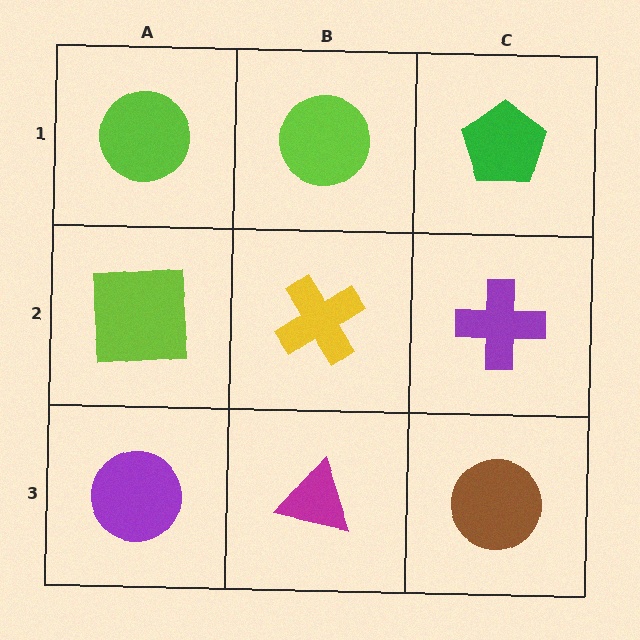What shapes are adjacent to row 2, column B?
A lime circle (row 1, column B), a magenta triangle (row 3, column B), a lime square (row 2, column A), a purple cross (row 2, column C).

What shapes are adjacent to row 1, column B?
A yellow cross (row 2, column B), a lime circle (row 1, column A), a green pentagon (row 1, column C).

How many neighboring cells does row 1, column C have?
2.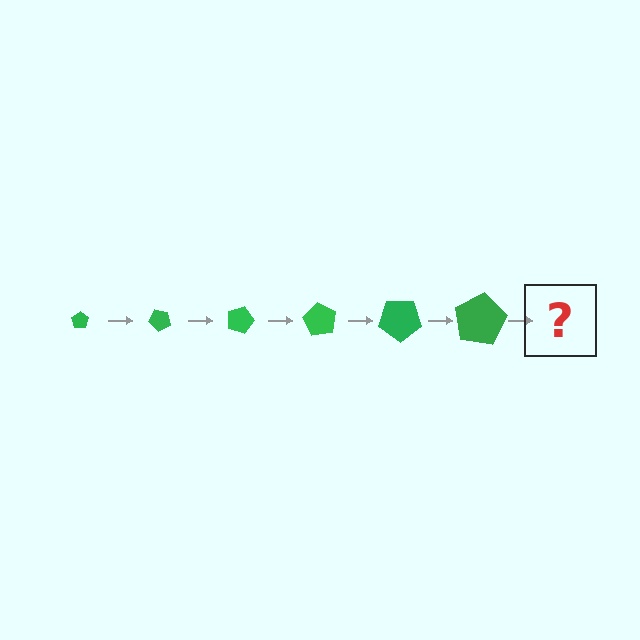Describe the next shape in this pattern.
It should be a pentagon, larger than the previous one and rotated 270 degrees from the start.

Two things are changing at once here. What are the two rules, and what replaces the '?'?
The two rules are that the pentagon grows larger each step and it rotates 45 degrees each step. The '?' should be a pentagon, larger than the previous one and rotated 270 degrees from the start.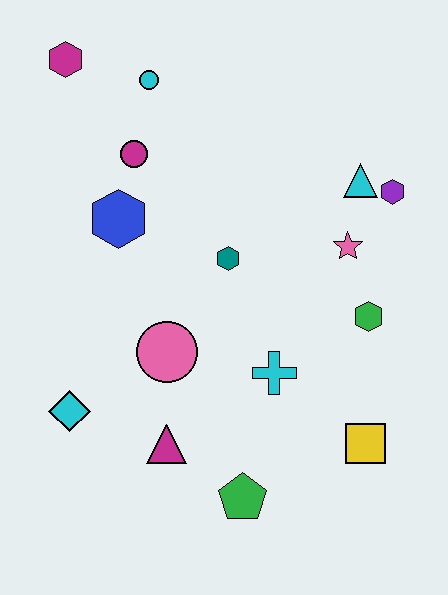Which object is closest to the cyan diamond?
The magenta triangle is closest to the cyan diamond.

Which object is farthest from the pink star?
The magenta hexagon is farthest from the pink star.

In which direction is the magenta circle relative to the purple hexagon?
The magenta circle is to the left of the purple hexagon.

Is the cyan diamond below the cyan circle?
Yes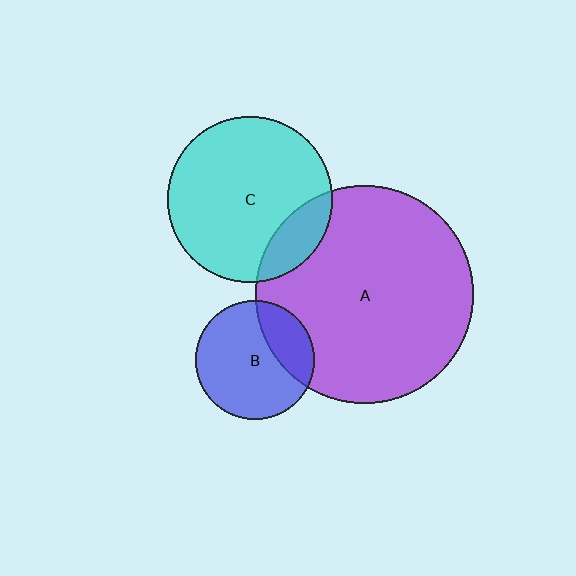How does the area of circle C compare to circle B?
Approximately 1.9 times.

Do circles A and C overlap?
Yes.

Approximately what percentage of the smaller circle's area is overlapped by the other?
Approximately 15%.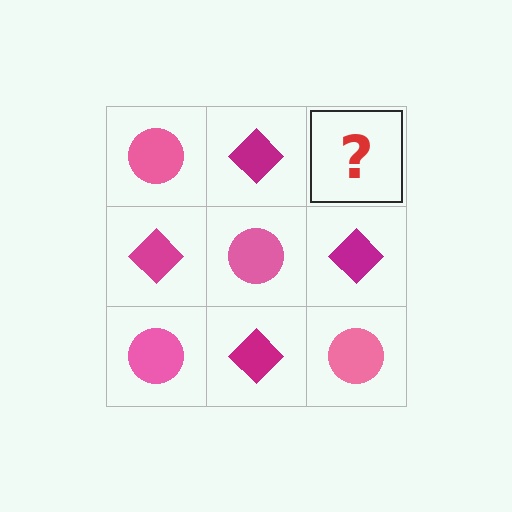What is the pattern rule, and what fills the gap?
The rule is that it alternates pink circle and magenta diamond in a checkerboard pattern. The gap should be filled with a pink circle.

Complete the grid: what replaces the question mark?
The question mark should be replaced with a pink circle.